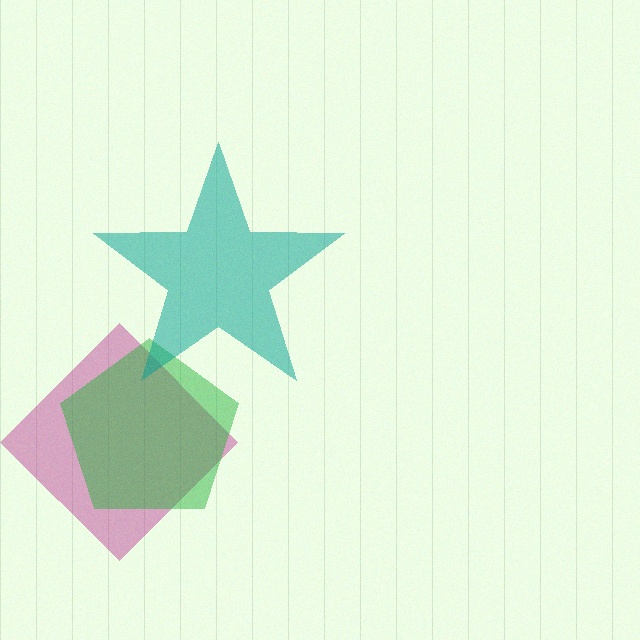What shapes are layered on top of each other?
The layered shapes are: a magenta diamond, a green pentagon, a teal star.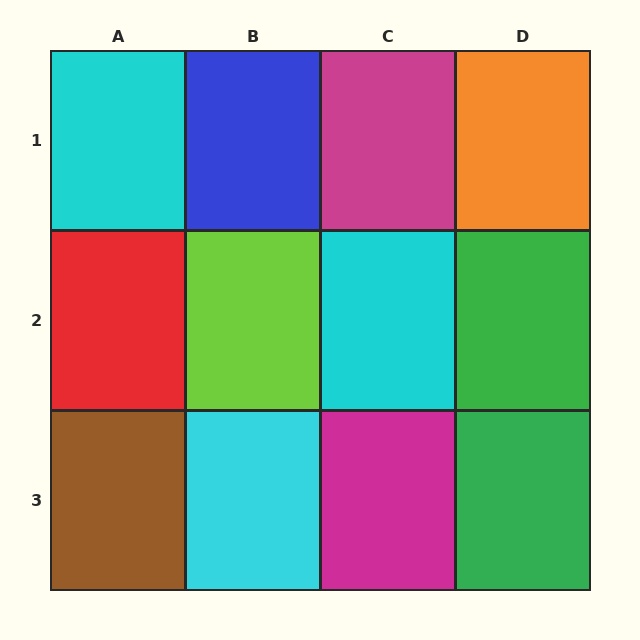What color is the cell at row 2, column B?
Lime.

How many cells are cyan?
3 cells are cyan.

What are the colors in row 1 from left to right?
Cyan, blue, magenta, orange.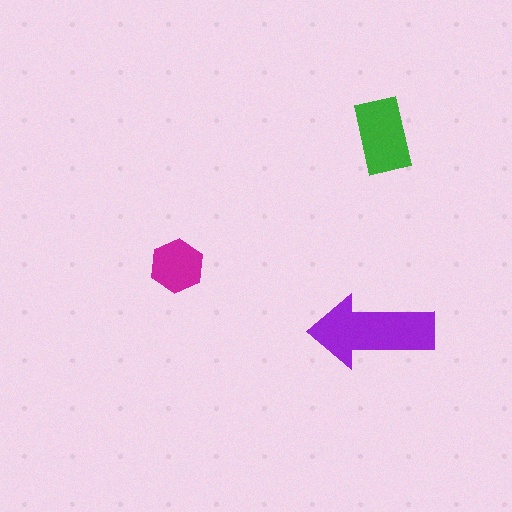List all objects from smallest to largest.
The magenta hexagon, the green rectangle, the purple arrow.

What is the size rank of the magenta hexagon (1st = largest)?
3rd.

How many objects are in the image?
There are 3 objects in the image.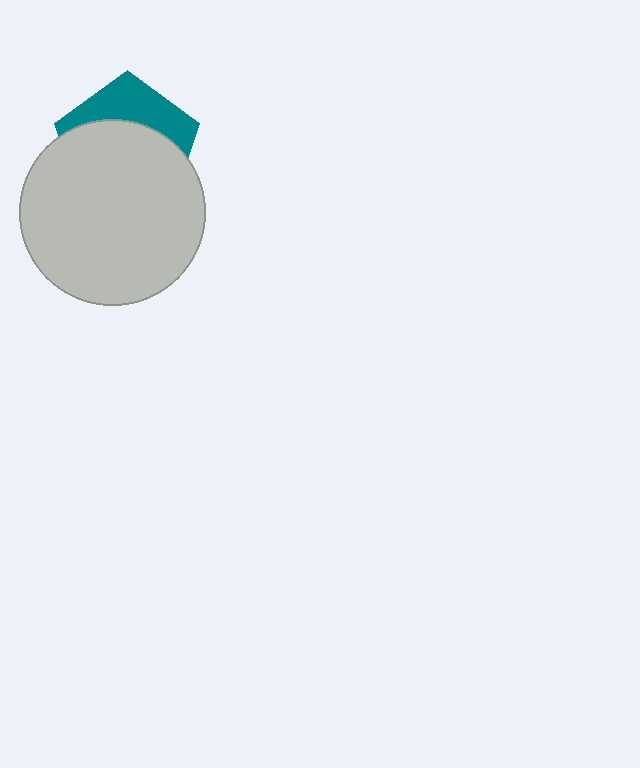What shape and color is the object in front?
The object in front is a light gray circle.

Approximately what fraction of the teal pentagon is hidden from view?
Roughly 66% of the teal pentagon is hidden behind the light gray circle.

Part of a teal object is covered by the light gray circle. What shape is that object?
It is a pentagon.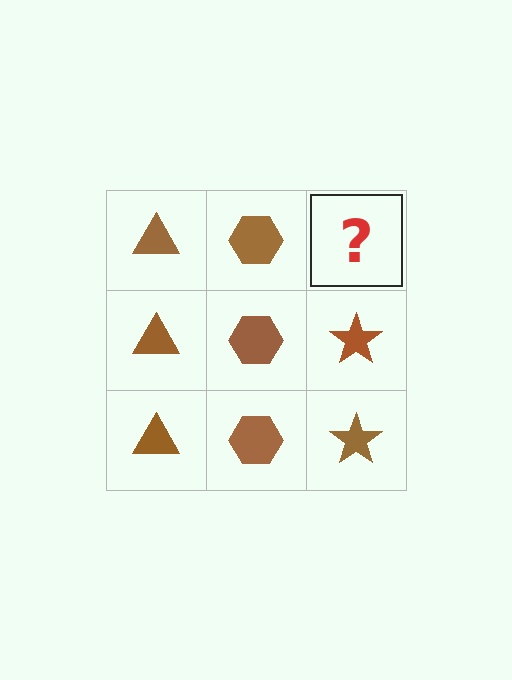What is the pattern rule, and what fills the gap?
The rule is that each column has a consistent shape. The gap should be filled with a brown star.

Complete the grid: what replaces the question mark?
The question mark should be replaced with a brown star.